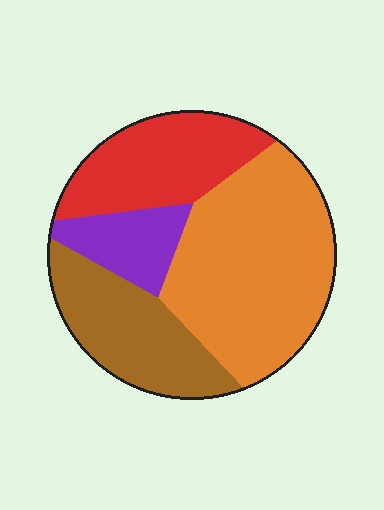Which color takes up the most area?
Orange, at roughly 45%.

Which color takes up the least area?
Purple, at roughly 10%.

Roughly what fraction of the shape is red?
Red takes up about one quarter (1/4) of the shape.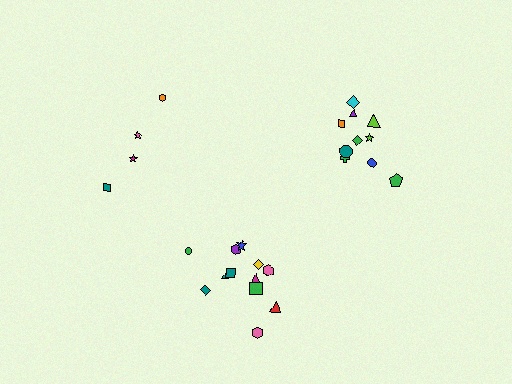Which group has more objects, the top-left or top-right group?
The top-right group.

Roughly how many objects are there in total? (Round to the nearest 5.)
Roughly 25 objects in total.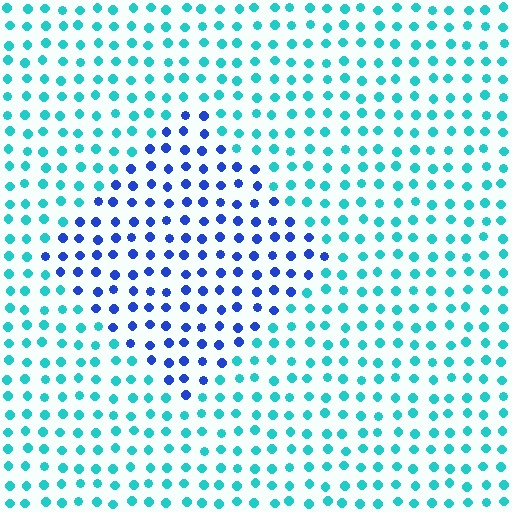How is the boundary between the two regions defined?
The boundary is defined purely by a slight shift in hue (about 50 degrees). Spacing, size, and orientation are identical on both sides.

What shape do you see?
I see a diamond.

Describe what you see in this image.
The image is filled with small cyan elements in a uniform arrangement. A diamond-shaped region is visible where the elements are tinted to a slightly different hue, forming a subtle color boundary.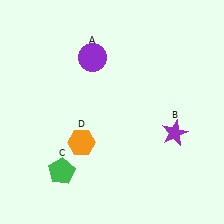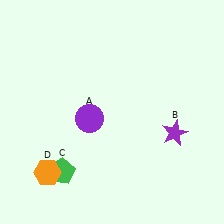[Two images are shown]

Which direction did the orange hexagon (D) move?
The orange hexagon (D) moved left.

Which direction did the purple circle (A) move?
The purple circle (A) moved down.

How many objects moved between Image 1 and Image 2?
2 objects moved between the two images.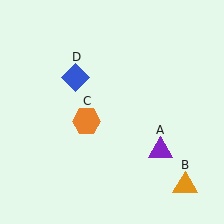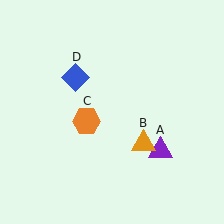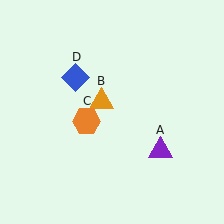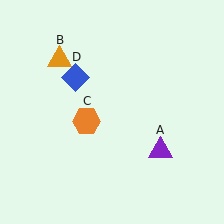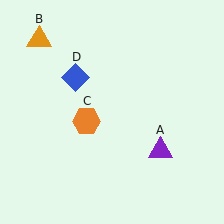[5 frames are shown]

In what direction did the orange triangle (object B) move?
The orange triangle (object B) moved up and to the left.